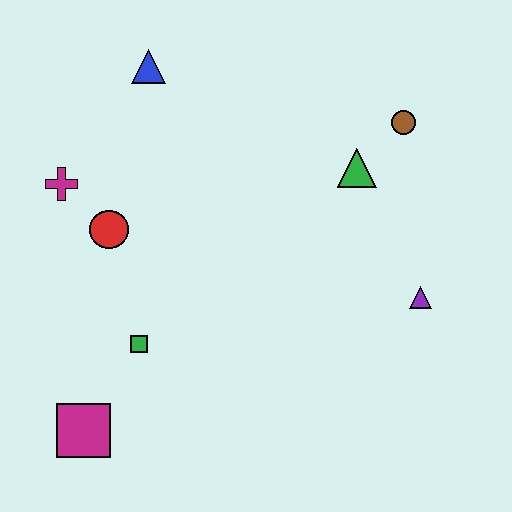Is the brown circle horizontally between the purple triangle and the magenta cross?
Yes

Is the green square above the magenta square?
Yes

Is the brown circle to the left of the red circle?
No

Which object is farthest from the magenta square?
The brown circle is farthest from the magenta square.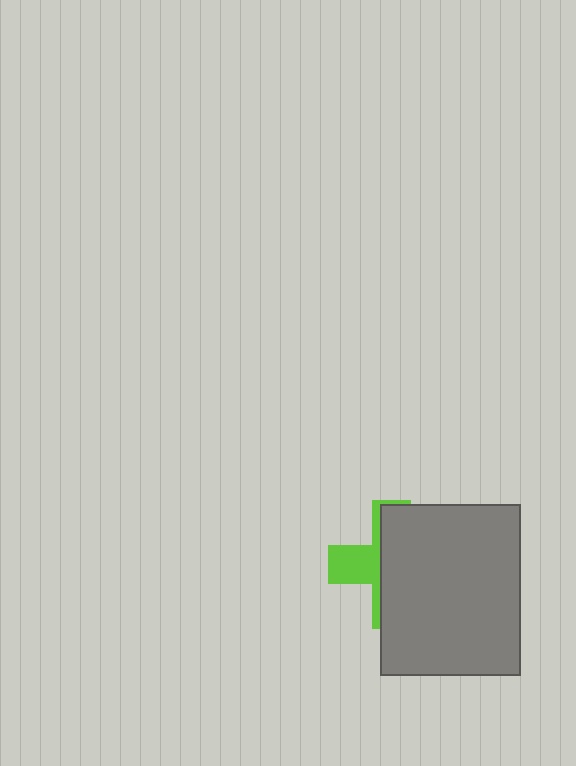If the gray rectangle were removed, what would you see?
You would see the complete lime cross.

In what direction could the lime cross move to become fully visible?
The lime cross could move left. That would shift it out from behind the gray rectangle entirely.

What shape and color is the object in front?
The object in front is a gray rectangle.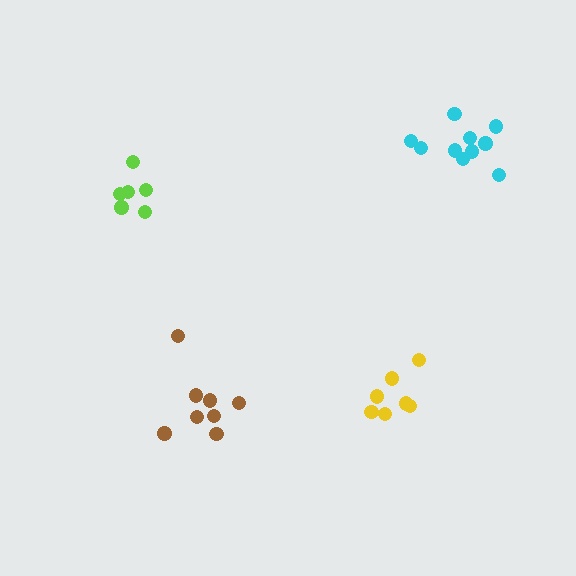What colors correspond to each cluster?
The clusters are colored: lime, yellow, brown, cyan.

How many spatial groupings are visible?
There are 4 spatial groupings.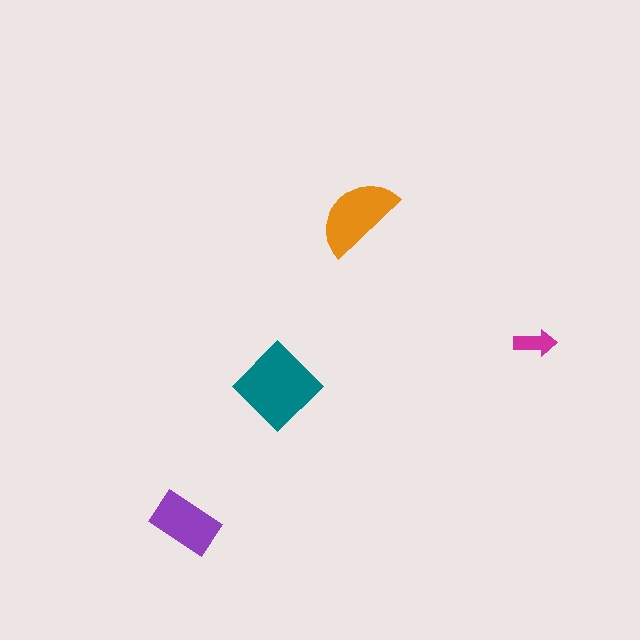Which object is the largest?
The teal diamond.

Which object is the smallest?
The magenta arrow.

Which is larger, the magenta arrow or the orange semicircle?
The orange semicircle.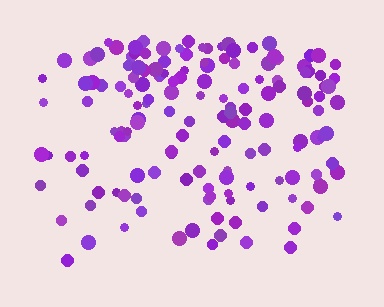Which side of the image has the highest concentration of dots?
The top.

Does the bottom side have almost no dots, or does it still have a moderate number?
Still a moderate number, just noticeably fewer than the top.